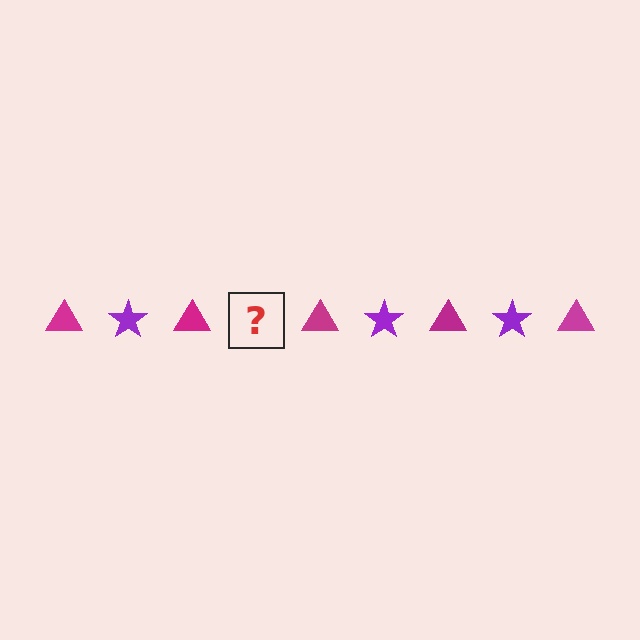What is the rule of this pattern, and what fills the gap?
The rule is that the pattern alternates between magenta triangle and purple star. The gap should be filled with a purple star.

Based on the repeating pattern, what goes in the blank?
The blank should be a purple star.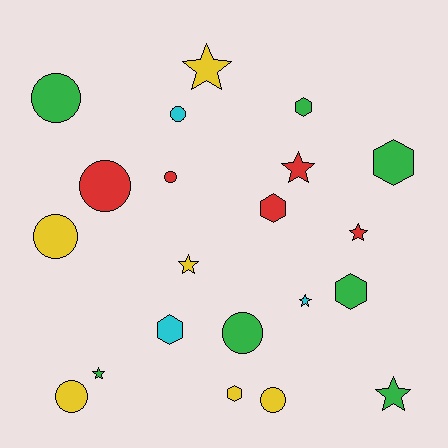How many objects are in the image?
There are 21 objects.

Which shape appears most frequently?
Circle, with 8 objects.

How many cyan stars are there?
There is 1 cyan star.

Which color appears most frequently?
Green, with 7 objects.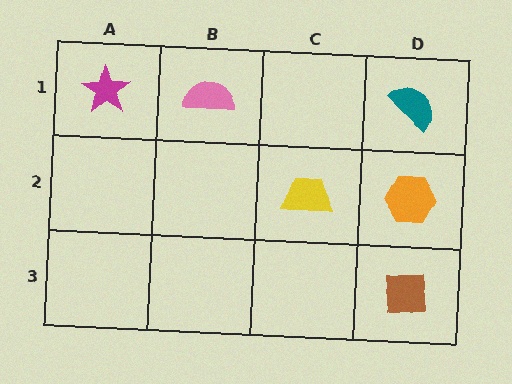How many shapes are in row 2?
2 shapes.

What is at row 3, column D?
A brown square.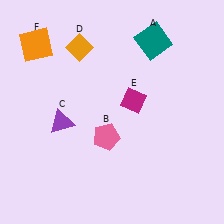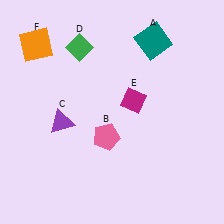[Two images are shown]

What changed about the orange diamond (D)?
In Image 1, D is orange. In Image 2, it changed to green.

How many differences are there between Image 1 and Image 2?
There is 1 difference between the two images.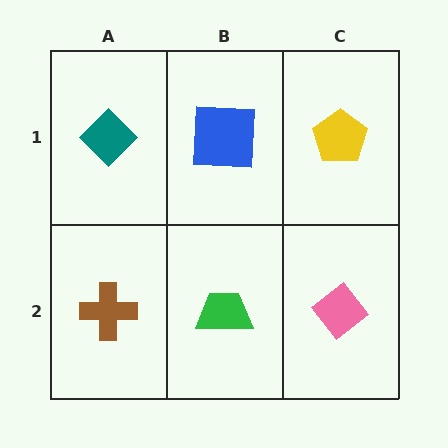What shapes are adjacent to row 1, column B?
A green trapezoid (row 2, column B), a teal diamond (row 1, column A), a yellow pentagon (row 1, column C).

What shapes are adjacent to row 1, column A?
A brown cross (row 2, column A), a blue square (row 1, column B).